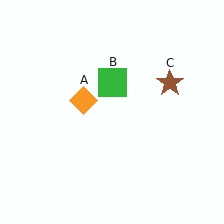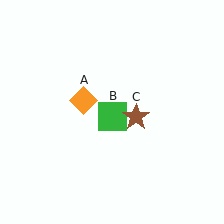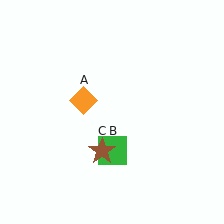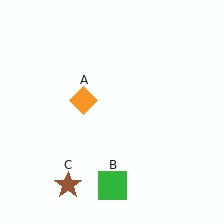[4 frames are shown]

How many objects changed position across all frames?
2 objects changed position: green square (object B), brown star (object C).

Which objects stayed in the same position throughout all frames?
Orange diamond (object A) remained stationary.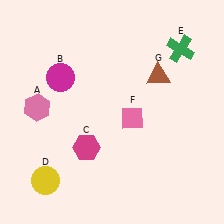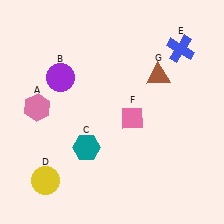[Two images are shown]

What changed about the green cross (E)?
In Image 1, E is green. In Image 2, it changed to blue.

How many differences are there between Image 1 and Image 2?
There are 3 differences between the two images.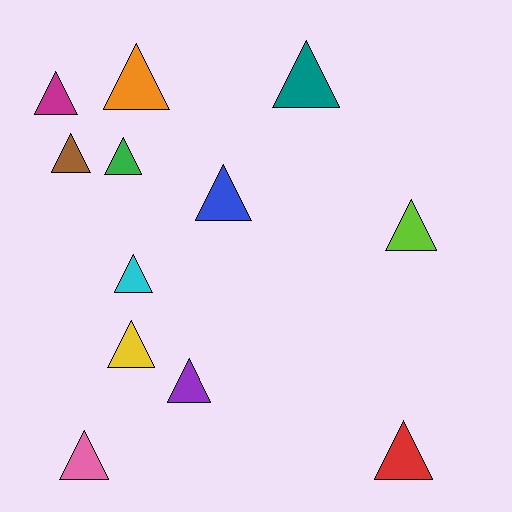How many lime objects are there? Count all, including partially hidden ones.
There is 1 lime object.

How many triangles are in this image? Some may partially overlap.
There are 12 triangles.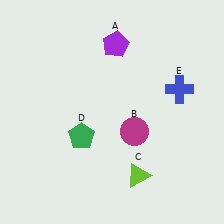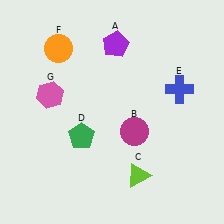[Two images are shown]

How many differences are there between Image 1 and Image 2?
There are 2 differences between the two images.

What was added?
An orange circle (F), a pink hexagon (G) were added in Image 2.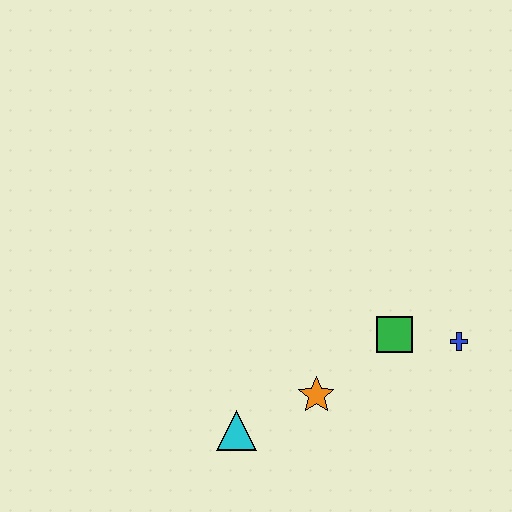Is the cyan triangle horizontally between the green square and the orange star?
No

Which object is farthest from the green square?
The cyan triangle is farthest from the green square.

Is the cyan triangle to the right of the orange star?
No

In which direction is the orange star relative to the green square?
The orange star is to the left of the green square.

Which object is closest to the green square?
The blue cross is closest to the green square.